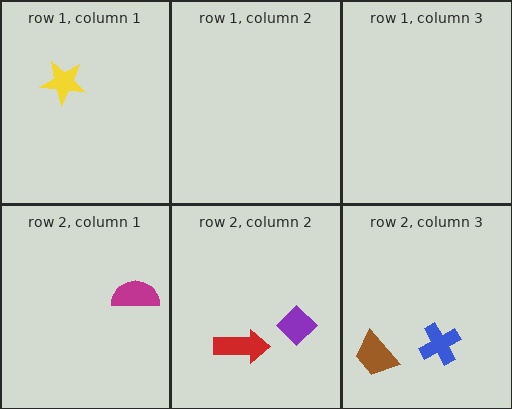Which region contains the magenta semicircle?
The row 2, column 1 region.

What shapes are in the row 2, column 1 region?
The magenta semicircle.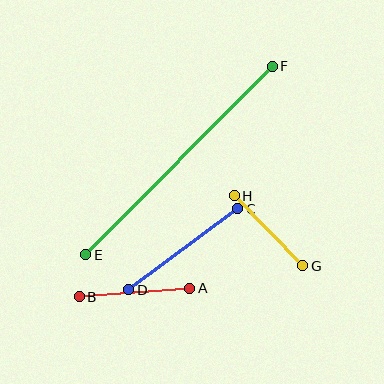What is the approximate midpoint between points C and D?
The midpoint is at approximately (183, 249) pixels.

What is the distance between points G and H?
The distance is approximately 98 pixels.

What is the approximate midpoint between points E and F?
The midpoint is at approximately (179, 161) pixels.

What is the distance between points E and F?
The distance is approximately 265 pixels.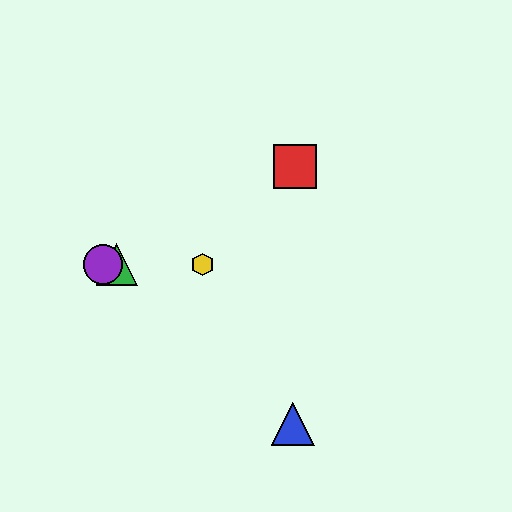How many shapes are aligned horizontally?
3 shapes (the green triangle, the yellow hexagon, the purple circle) are aligned horizontally.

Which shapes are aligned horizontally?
The green triangle, the yellow hexagon, the purple circle are aligned horizontally.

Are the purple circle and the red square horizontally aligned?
No, the purple circle is at y≈264 and the red square is at y≈166.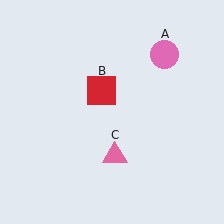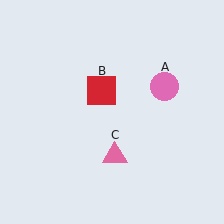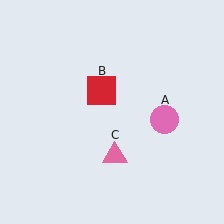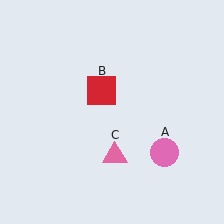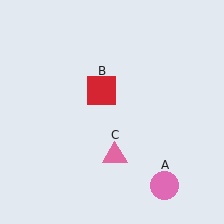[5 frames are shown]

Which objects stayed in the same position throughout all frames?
Red square (object B) and pink triangle (object C) remained stationary.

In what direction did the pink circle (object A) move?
The pink circle (object A) moved down.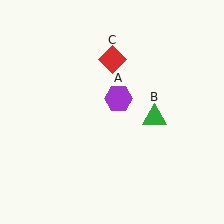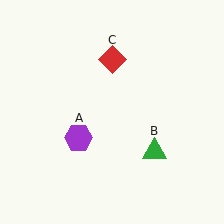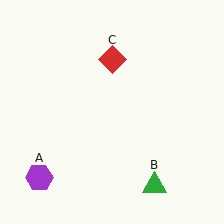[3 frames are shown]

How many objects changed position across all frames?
2 objects changed position: purple hexagon (object A), green triangle (object B).